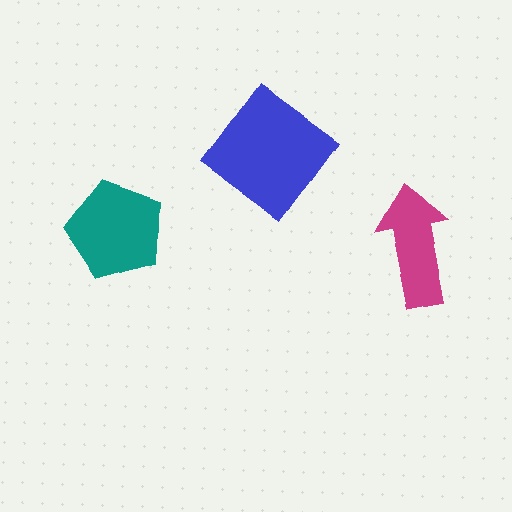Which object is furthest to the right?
The magenta arrow is rightmost.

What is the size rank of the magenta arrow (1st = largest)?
3rd.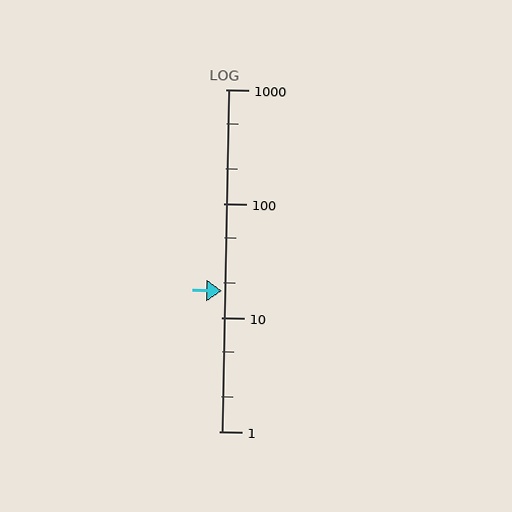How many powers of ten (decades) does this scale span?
The scale spans 3 decades, from 1 to 1000.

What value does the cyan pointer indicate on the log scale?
The pointer indicates approximately 17.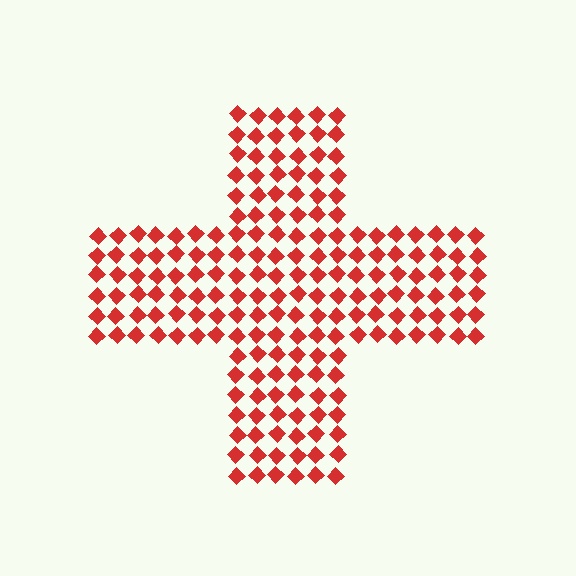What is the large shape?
The large shape is a cross.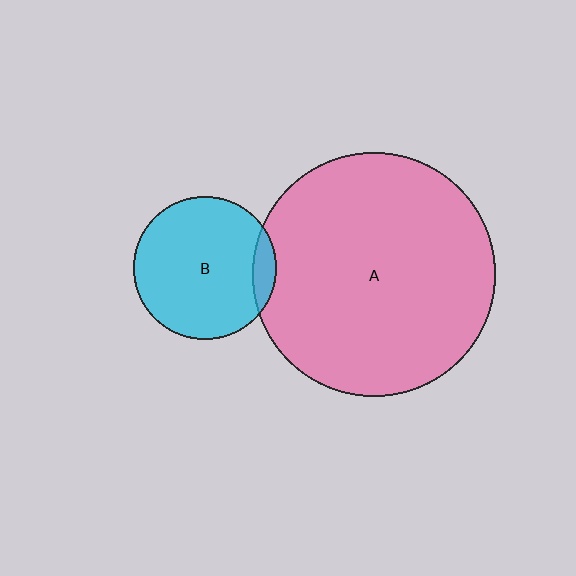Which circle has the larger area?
Circle A (pink).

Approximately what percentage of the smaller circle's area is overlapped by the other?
Approximately 10%.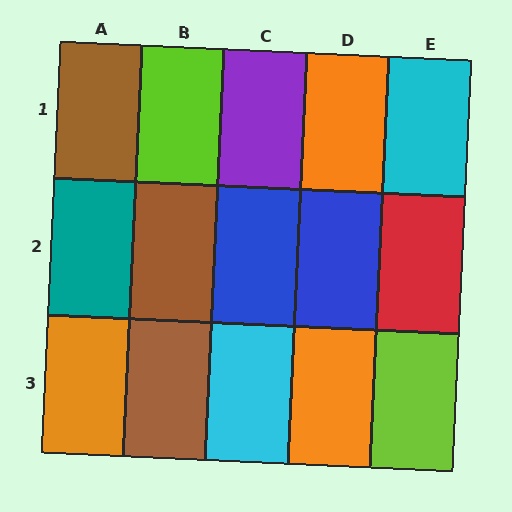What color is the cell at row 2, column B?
Brown.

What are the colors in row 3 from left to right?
Orange, brown, cyan, orange, lime.